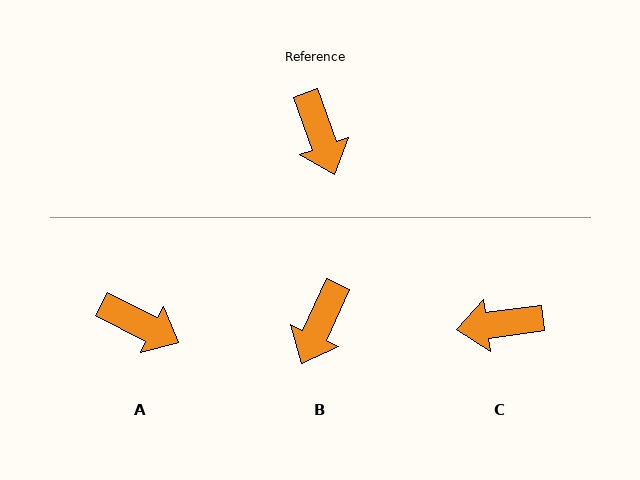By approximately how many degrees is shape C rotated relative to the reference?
Approximately 102 degrees clockwise.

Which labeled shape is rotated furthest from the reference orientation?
C, about 102 degrees away.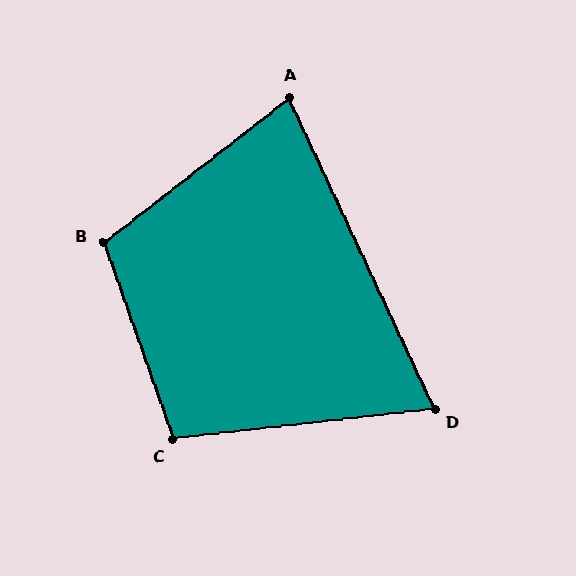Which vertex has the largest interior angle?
B, at approximately 108 degrees.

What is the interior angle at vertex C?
Approximately 103 degrees (obtuse).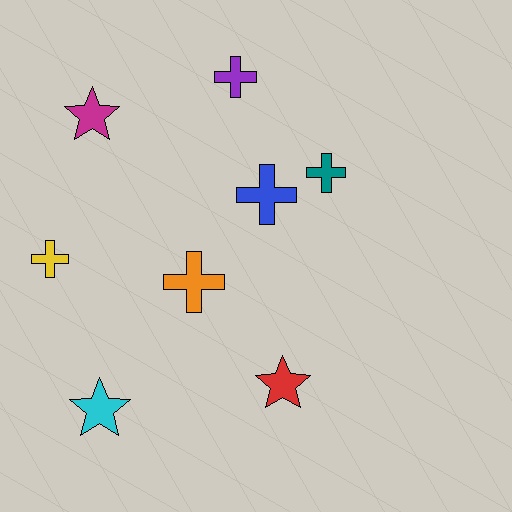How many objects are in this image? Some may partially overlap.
There are 8 objects.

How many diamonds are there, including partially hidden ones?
There are no diamonds.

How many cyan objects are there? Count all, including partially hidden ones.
There is 1 cyan object.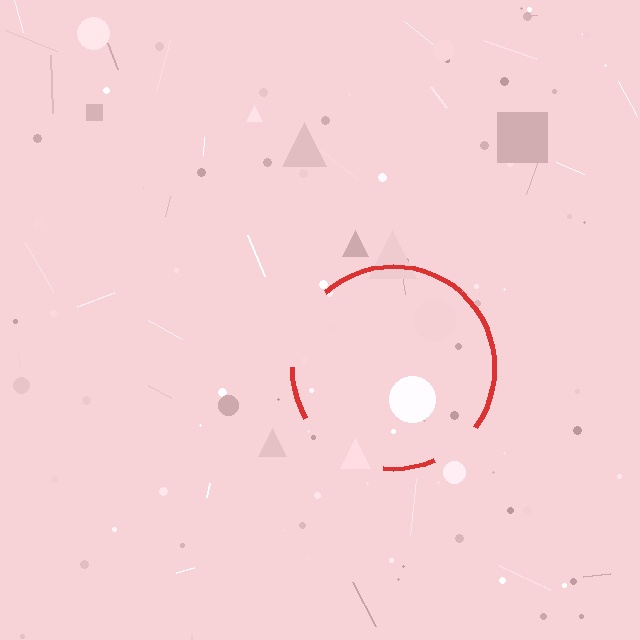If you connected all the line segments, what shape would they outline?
They would outline a circle.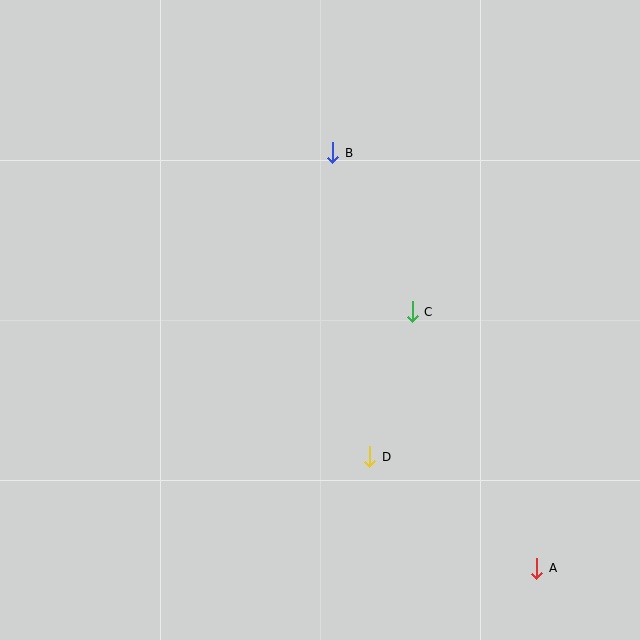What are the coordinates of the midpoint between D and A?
The midpoint between D and A is at (453, 513).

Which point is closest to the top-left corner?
Point B is closest to the top-left corner.